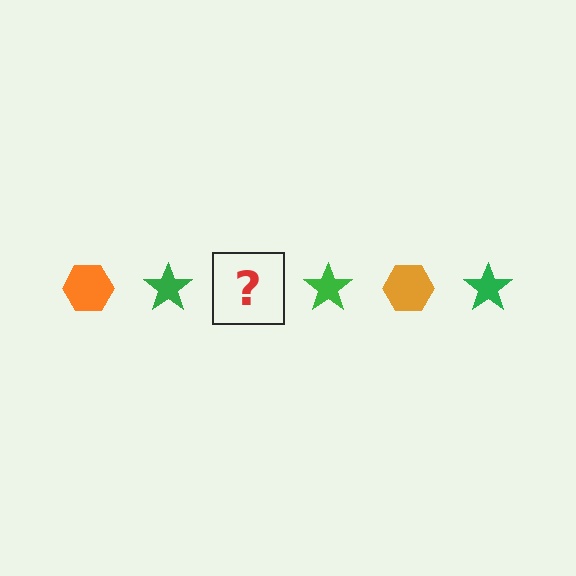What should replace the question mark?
The question mark should be replaced with an orange hexagon.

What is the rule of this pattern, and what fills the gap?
The rule is that the pattern alternates between orange hexagon and green star. The gap should be filled with an orange hexagon.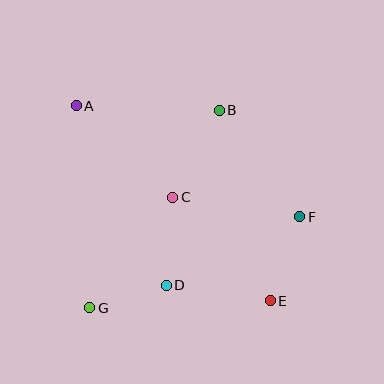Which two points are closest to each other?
Points D and G are closest to each other.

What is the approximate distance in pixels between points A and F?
The distance between A and F is approximately 250 pixels.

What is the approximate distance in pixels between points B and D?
The distance between B and D is approximately 183 pixels.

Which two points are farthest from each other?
Points A and E are farthest from each other.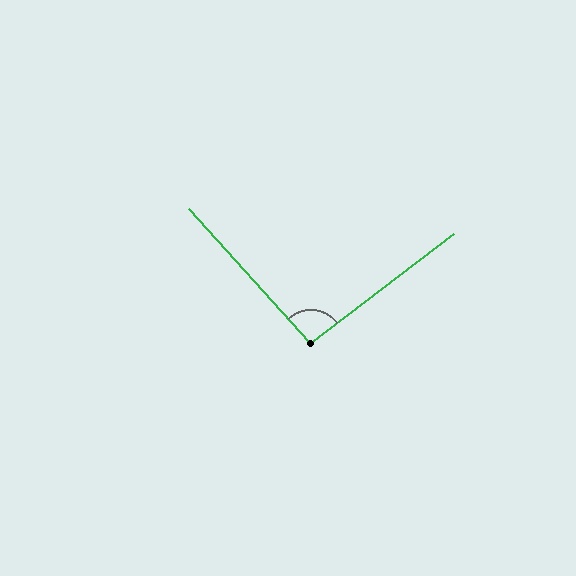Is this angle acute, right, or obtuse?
It is approximately a right angle.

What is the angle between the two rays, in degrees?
Approximately 95 degrees.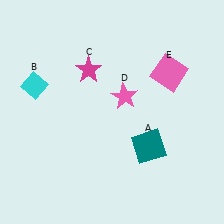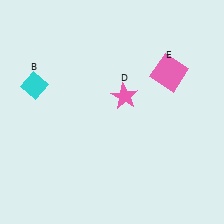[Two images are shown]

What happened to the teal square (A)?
The teal square (A) was removed in Image 2. It was in the bottom-right area of Image 1.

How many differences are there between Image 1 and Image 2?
There are 2 differences between the two images.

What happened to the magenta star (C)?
The magenta star (C) was removed in Image 2. It was in the top-left area of Image 1.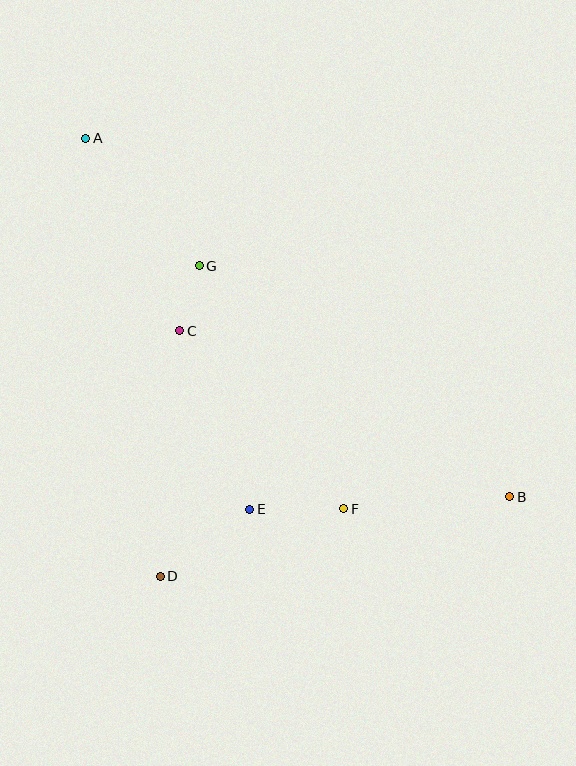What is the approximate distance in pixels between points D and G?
The distance between D and G is approximately 313 pixels.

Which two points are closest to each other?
Points C and G are closest to each other.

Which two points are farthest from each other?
Points A and B are farthest from each other.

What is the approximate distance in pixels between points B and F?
The distance between B and F is approximately 166 pixels.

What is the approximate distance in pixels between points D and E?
The distance between D and E is approximately 112 pixels.